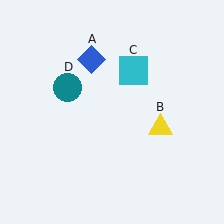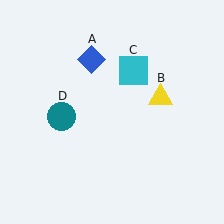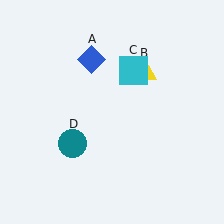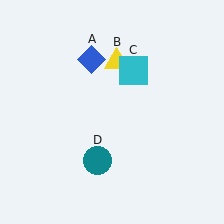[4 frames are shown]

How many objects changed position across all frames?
2 objects changed position: yellow triangle (object B), teal circle (object D).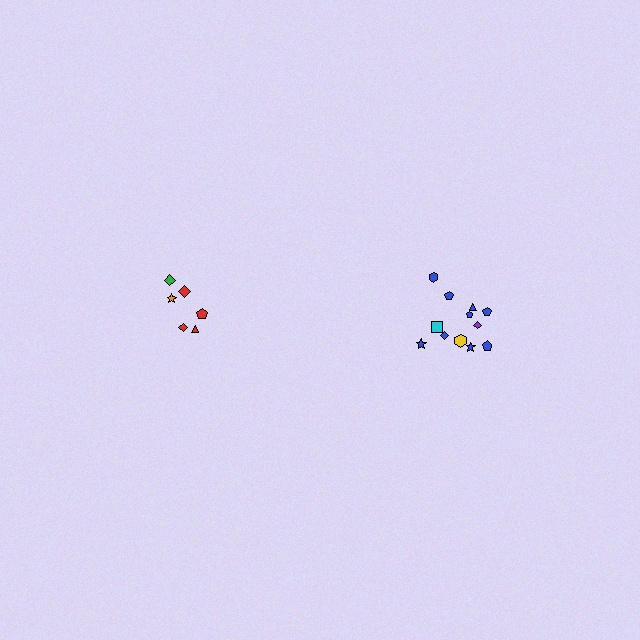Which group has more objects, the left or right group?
The right group.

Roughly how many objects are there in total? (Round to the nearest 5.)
Roughly 20 objects in total.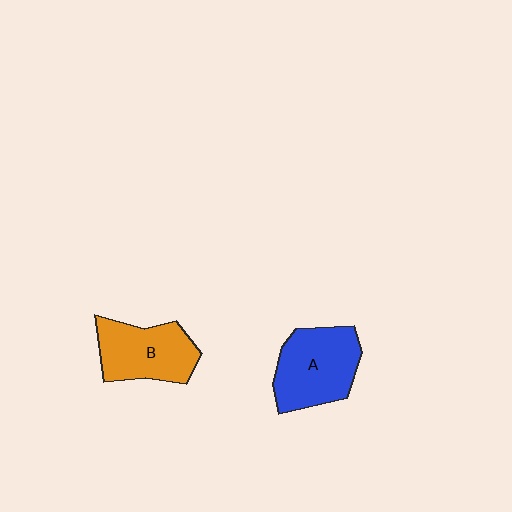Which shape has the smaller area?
Shape B (orange).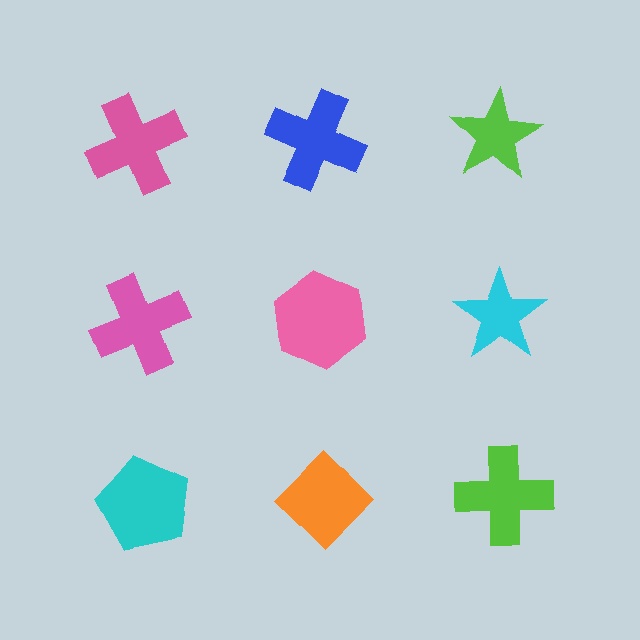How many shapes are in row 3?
3 shapes.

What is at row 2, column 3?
A cyan star.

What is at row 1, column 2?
A blue cross.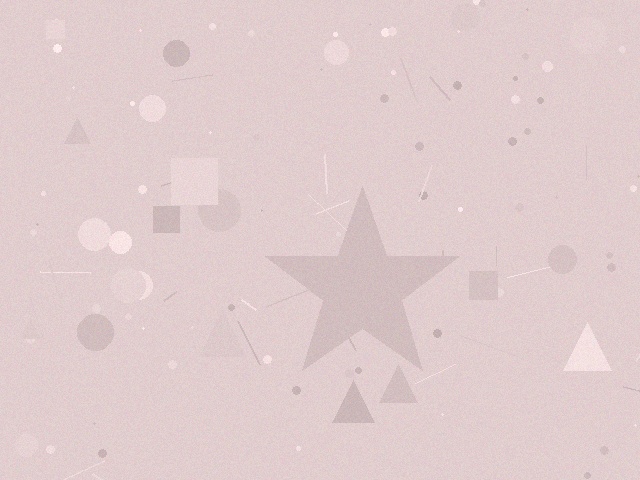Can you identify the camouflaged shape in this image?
The camouflaged shape is a star.